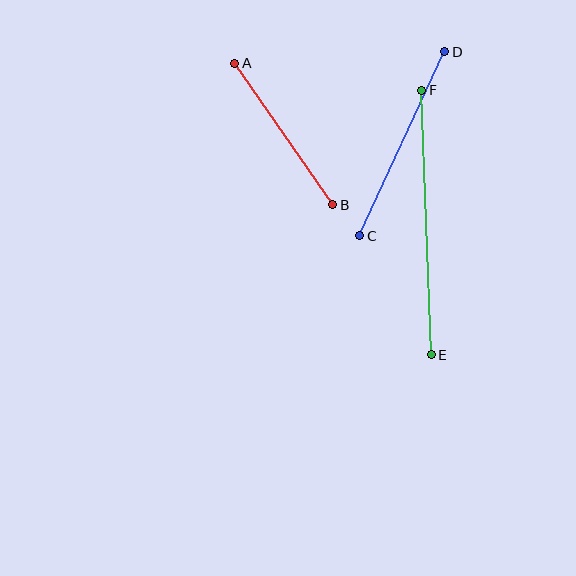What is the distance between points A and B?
The distance is approximately 172 pixels.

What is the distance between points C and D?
The distance is approximately 203 pixels.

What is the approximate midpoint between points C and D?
The midpoint is at approximately (402, 144) pixels.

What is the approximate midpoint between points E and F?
The midpoint is at approximately (427, 223) pixels.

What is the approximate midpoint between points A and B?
The midpoint is at approximately (284, 134) pixels.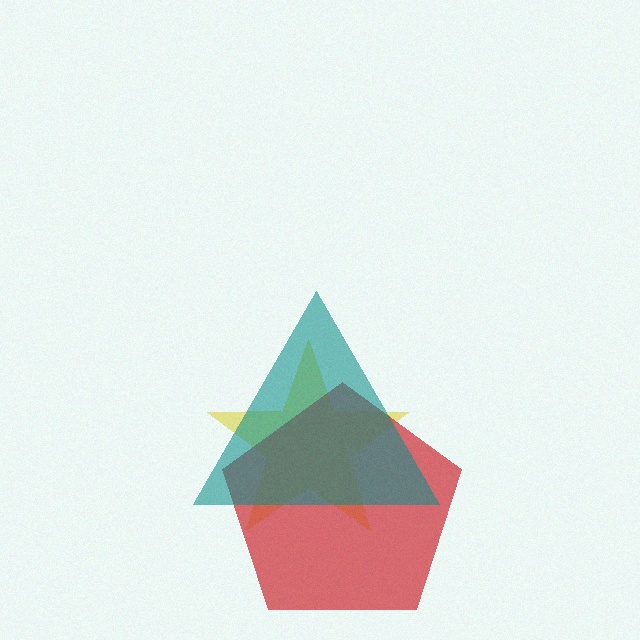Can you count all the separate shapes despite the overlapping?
Yes, there are 3 separate shapes.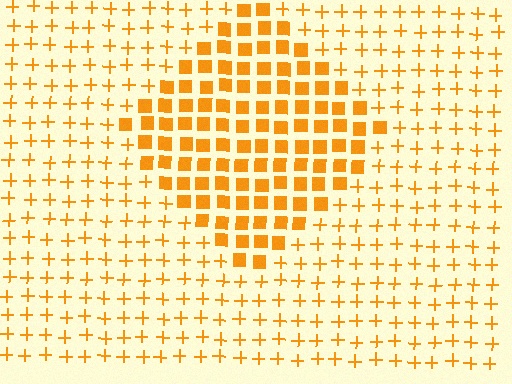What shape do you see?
I see a diamond.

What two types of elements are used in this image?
The image uses squares inside the diamond region and plus signs outside it.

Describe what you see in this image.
The image is filled with small orange elements arranged in a uniform grid. A diamond-shaped region contains squares, while the surrounding area contains plus signs. The boundary is defined purely by the change in element shape.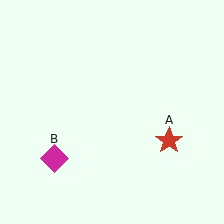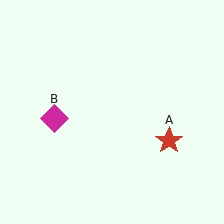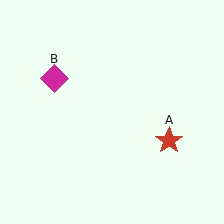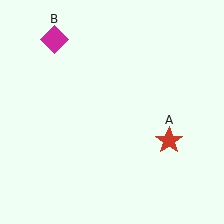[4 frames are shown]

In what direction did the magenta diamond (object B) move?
The magenta diamond (object B) moved up.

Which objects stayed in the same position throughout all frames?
Red star (object A) remained stationary.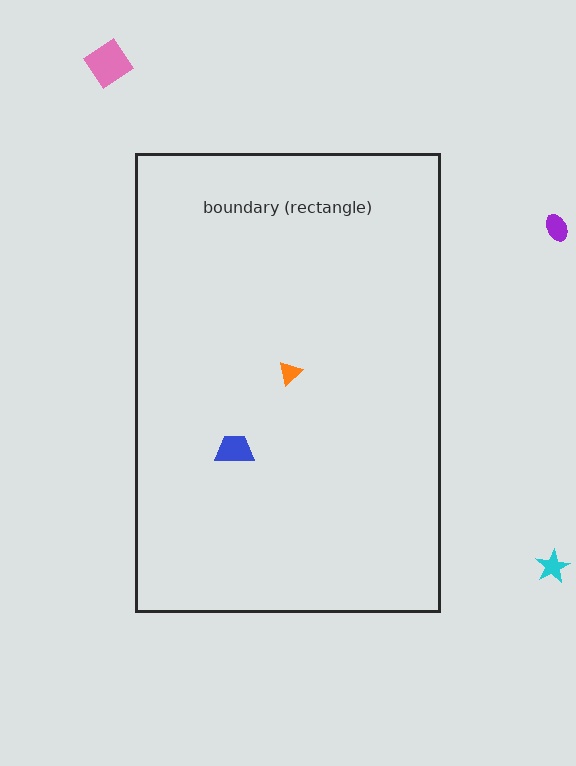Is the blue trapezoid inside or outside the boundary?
Inside.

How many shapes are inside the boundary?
2 inside, 3 outside.